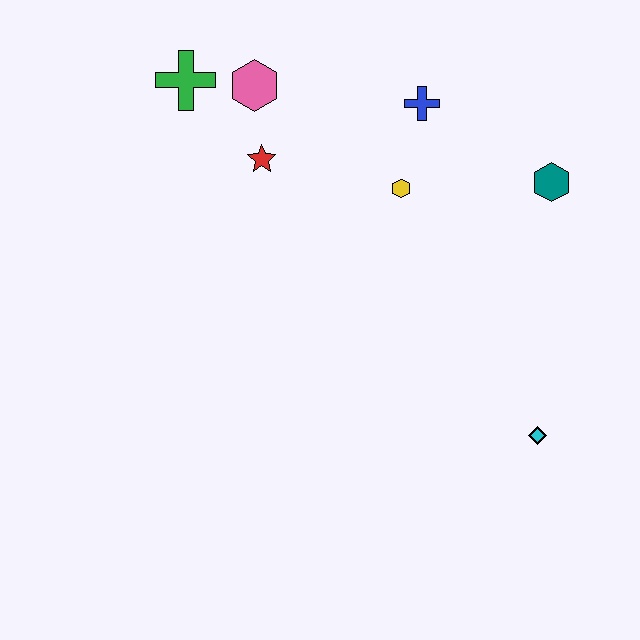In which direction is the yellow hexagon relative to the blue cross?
The yellow hexagon is below the blue cross.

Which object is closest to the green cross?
The pink hexagon is closest to the green cross.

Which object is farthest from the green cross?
The cyan diamond is farthest from the green cross.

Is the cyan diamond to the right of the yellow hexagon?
Yes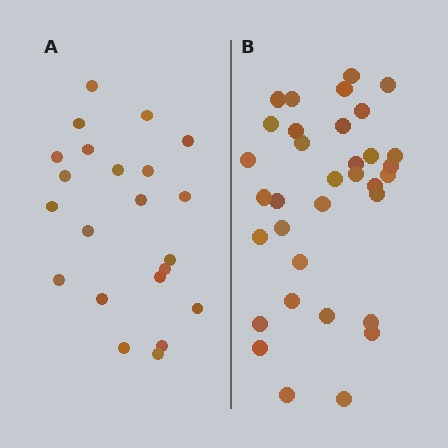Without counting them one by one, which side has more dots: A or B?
Region B (the right region) has more dots.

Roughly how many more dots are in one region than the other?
Region B has roughly 12 or so more dots than region A.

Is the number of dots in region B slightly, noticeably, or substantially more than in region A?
Region B has substantially more. The ratio is roughly 1.5 to 1.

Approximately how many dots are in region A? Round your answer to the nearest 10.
About 20 dots. (The exact count is 22, which rounds to 20.)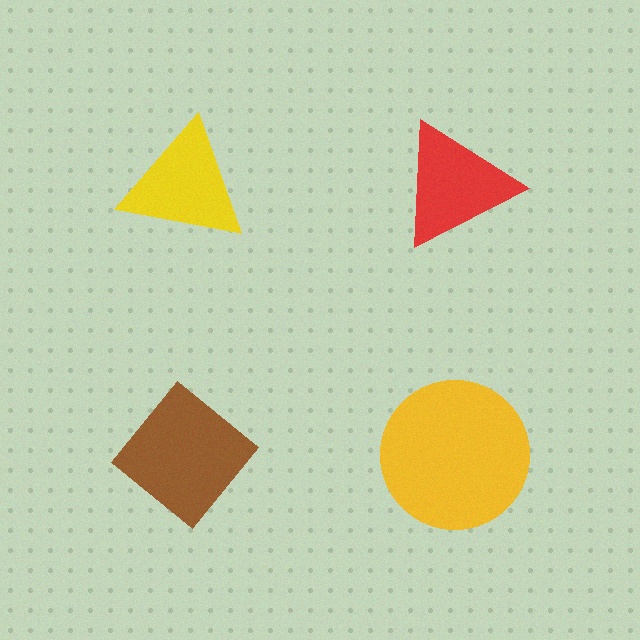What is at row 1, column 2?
A red triangle.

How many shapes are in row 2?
2 shapes.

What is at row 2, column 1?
A brown diamond.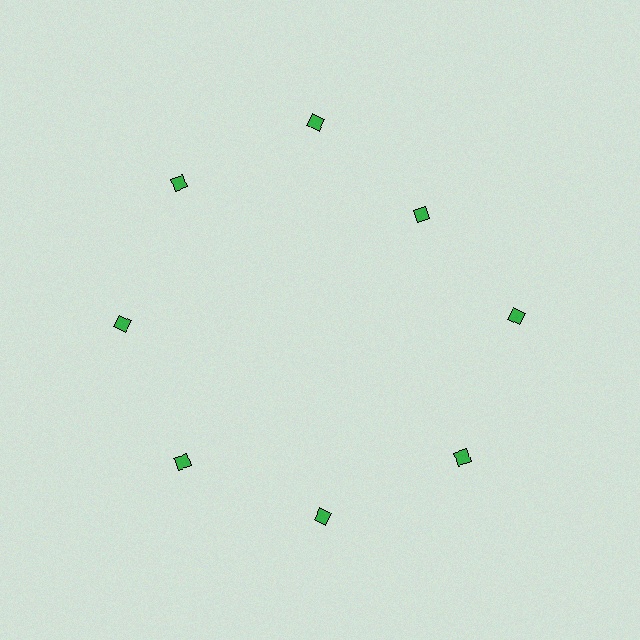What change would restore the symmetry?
The symmetry would be restored by moving it outward, back onto the ring so that all 8 diamonds sit at equal angles and equal distance from the center.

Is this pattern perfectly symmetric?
No. The 8 green diamonds are arranged in a ring, but one element near the 2 o'clock position is pulled inward toward the center, breaking the 8-fold rotational symmetry.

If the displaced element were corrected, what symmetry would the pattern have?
It would have 8-fold rotational symmetry — the pattern would map onto itself every 45 degrees.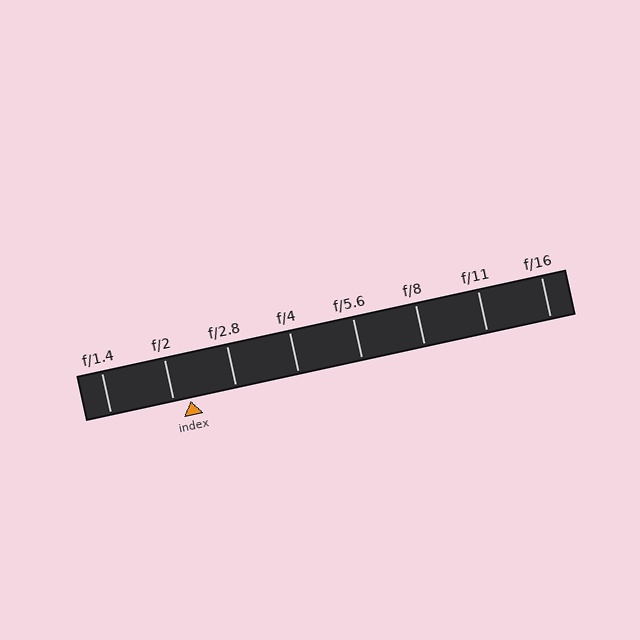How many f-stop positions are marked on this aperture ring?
There are 8 f-stop positions marked.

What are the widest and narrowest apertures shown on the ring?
The widest aperture shown is f/1.4 and the narrowest is f/16.